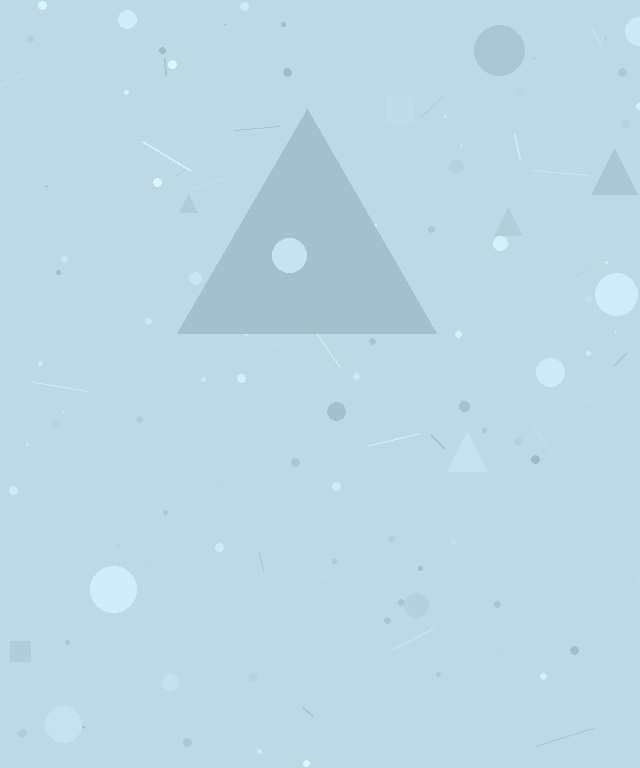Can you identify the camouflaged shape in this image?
The camouflaged shape is a triangle.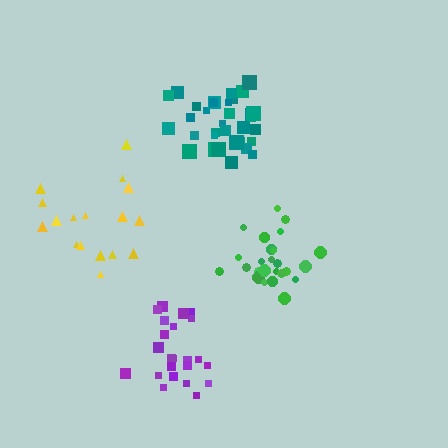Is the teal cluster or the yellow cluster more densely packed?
Teal.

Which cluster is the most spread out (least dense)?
Yellow.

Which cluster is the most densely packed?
Teal.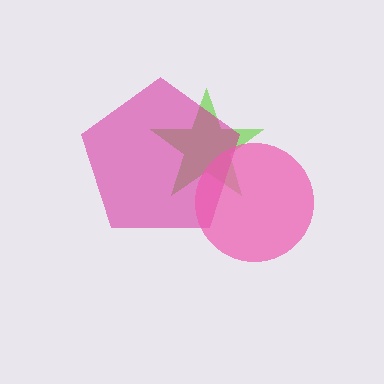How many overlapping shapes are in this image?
There are 3 overlapping shapes in the image.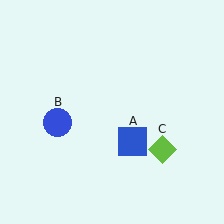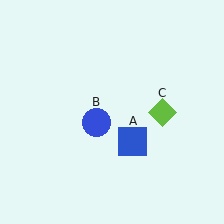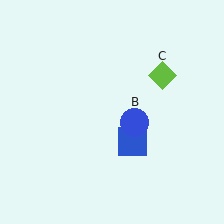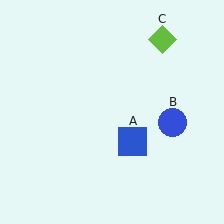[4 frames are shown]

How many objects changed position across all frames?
2 objects changed position: blue circle (object B), lime diamond (object C).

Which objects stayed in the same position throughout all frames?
Blue square (object A) remained stationary.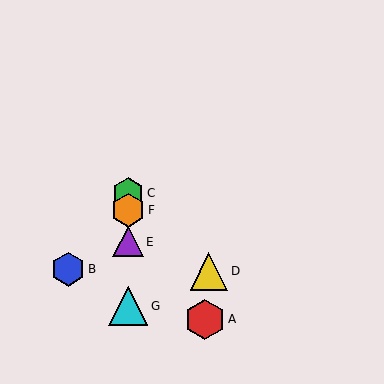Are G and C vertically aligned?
Yes, both are at x≈128.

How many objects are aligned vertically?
4 objects (C, E, F, G) are aligned vertically.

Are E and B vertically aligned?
No, E is at x≈128 and B is at x≈68.